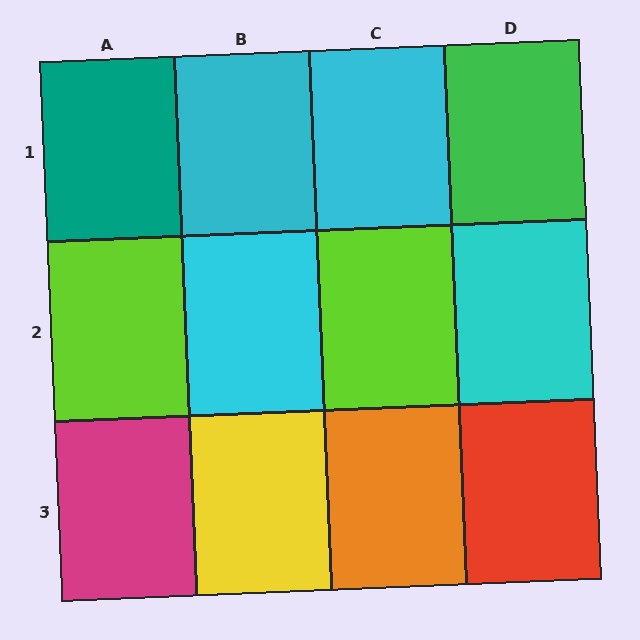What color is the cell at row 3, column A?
Magenta.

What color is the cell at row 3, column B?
Yellow.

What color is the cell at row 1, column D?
Green.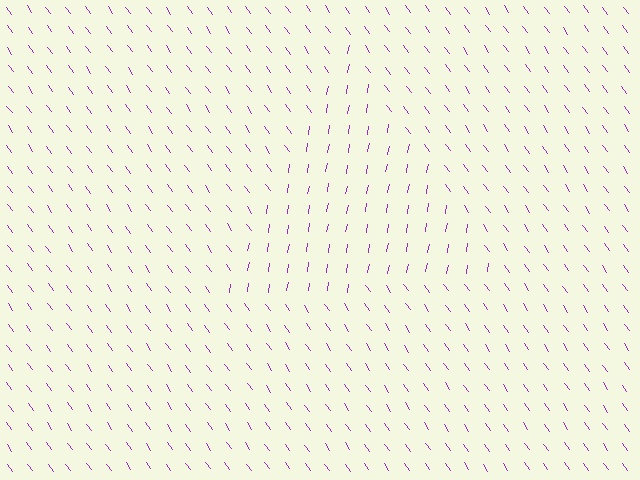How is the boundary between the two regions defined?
The boundary is defined purely by a change in line orientation (approximately 45 degrees difference). All lines are the same color and thickness.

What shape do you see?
I see a triangle.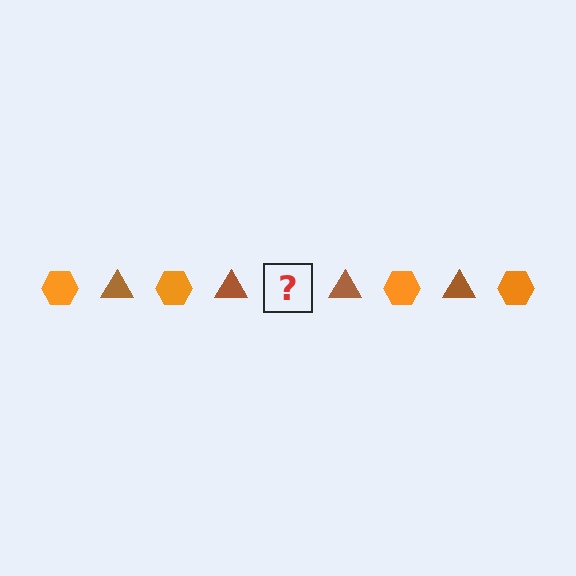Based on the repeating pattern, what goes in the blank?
The blank should be an orange hexagon.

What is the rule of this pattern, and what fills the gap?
The rule is that the pattern alternates between orange hexagon and brown triangle. The gap should be filled with an orange hexagon.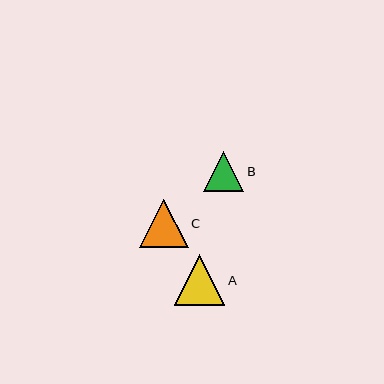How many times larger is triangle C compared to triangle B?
Triangle C is approximately 1.2 times the size of triangle B.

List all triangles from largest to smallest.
From largest to smallest: A, C, B.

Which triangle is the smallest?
Triangle B is the smallest with a size of approximately 41 pixels.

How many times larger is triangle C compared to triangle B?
Triangle C is approximately 1.2 times the size of triangle B.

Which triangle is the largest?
Triangle A is the largest with a size of approximately 50 pixels.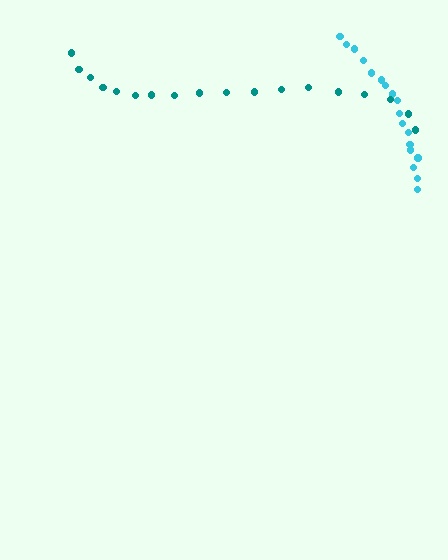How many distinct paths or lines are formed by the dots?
There are 2 distinct paths.